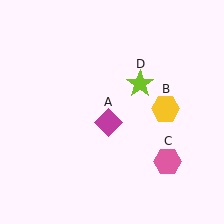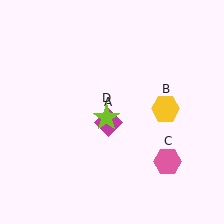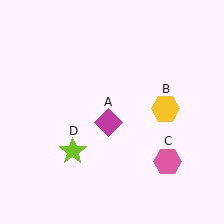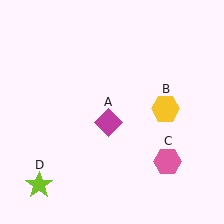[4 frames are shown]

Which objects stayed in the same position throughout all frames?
Magenta diamond (object A) and yellow hexagon (object B) and pink hexagon (object C) remained stationary.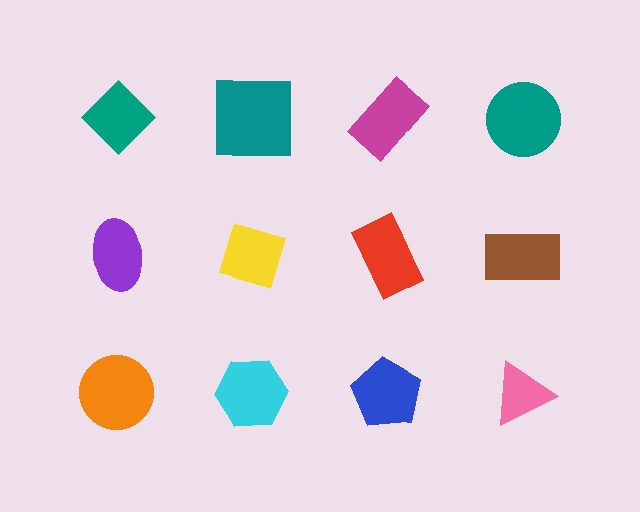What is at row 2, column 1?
A purple ellipse.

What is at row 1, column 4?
A teal circle.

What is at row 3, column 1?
An orange circle.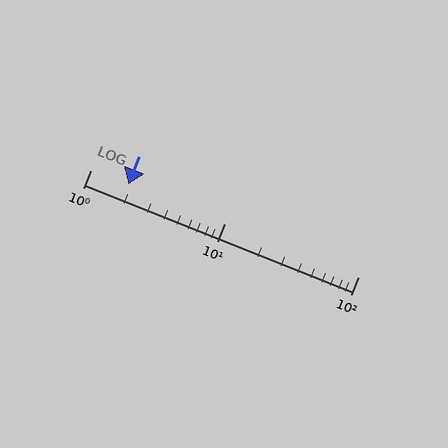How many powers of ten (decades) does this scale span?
The scale spans 2 decades, from 1 to 100.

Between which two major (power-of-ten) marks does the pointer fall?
The pointer is between 1 and 10.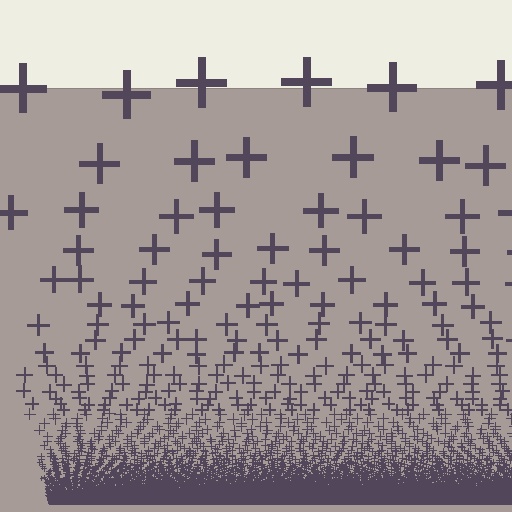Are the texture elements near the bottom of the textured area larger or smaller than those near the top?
Smaller. The gradient is inverted — elements near the bottom are smaller and denser.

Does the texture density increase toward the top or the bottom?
Density increases toward the bottom.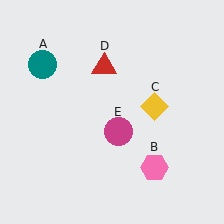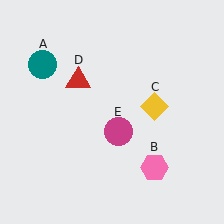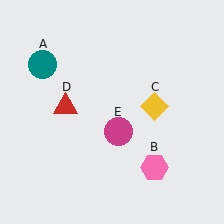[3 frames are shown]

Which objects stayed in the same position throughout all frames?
Teal circle (object A) and pink hexagon (object B) and yellow diamond (object C) and magenta circle (object E) remained stationary.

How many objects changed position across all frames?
1 object changed position: red triangle (object D).